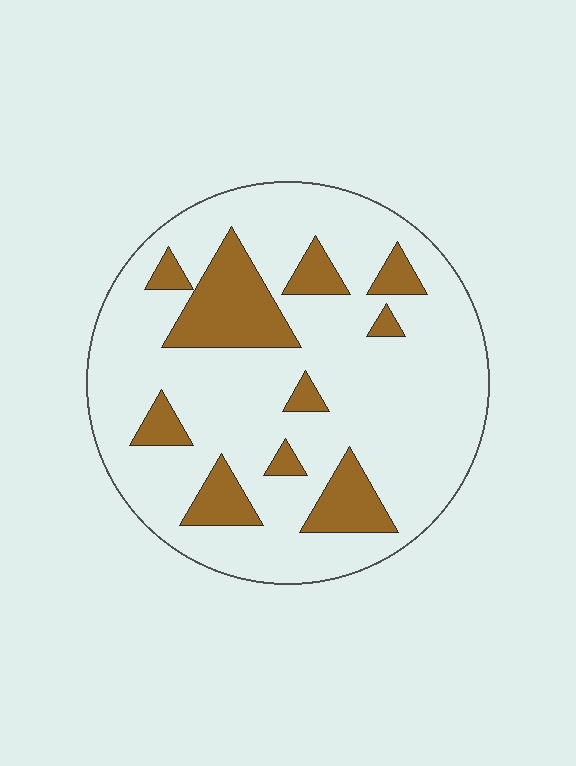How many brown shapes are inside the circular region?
10.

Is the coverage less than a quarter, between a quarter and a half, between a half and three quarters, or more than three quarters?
Less than a quarter.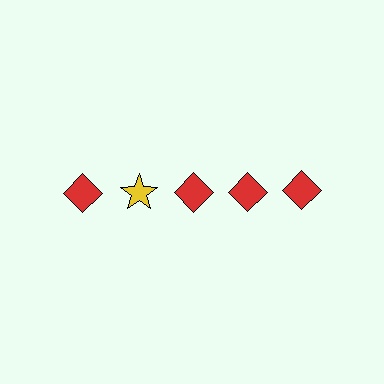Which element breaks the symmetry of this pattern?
The yellow star in the top row, second from left column breaks the symmetry. All other shapes are red diamonds.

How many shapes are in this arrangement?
There are 5 shapes arranged in a grid pattern.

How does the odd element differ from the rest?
It differs in both color (yellow instead of red) and shape (star instead of diamond).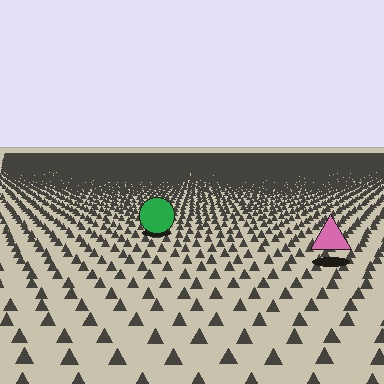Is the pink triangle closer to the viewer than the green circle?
Yes. The pink triangle is closer — you can tell from the texture gradient: the ground texture is coarser near it.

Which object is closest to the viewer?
The pink triangle is closest. The texture marks near it are larger and more spread out.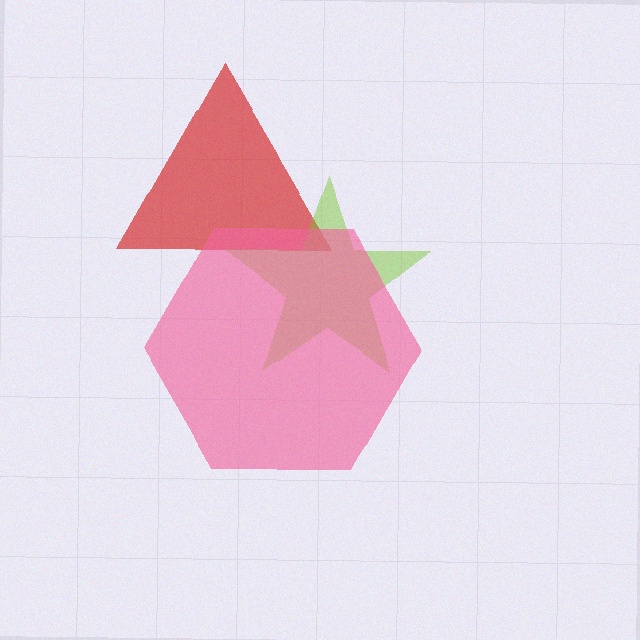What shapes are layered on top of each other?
The layered shapes are: a red triangle, a lime star, a pink hexagon.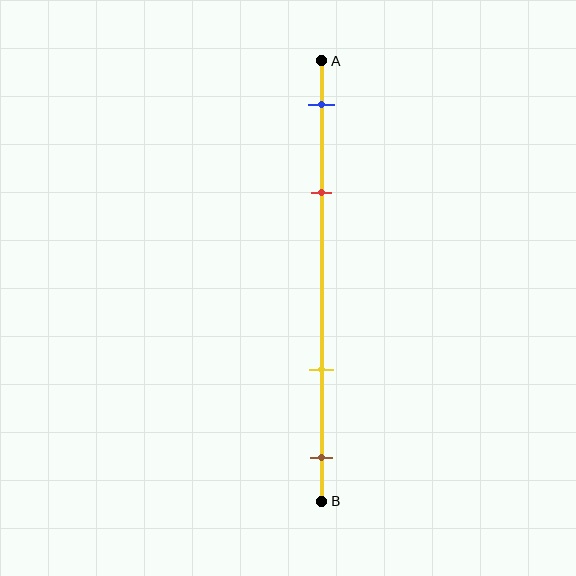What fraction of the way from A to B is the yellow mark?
The yellow mark is approximately 70% (0.7) of the way from A to B.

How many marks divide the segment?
There are 4 marks dividing the segment.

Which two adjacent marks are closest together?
The blue and red marks are the closest adjacent pair.